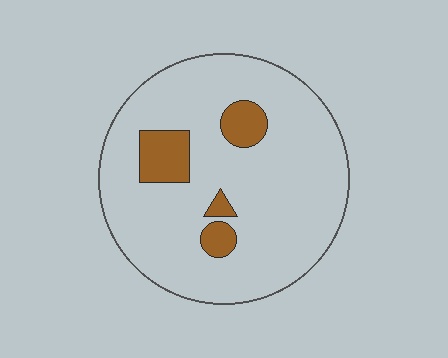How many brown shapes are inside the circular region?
4.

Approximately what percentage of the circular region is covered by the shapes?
Approximately 10%.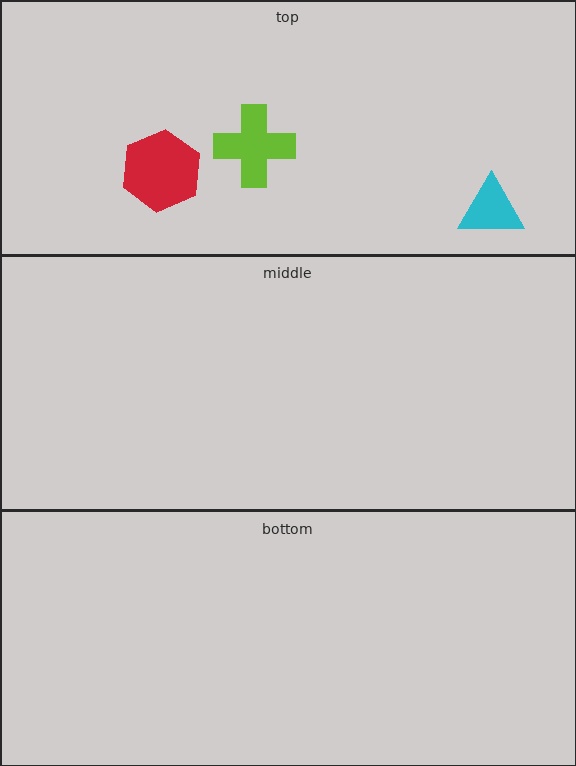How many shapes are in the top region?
3.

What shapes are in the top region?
The red hexagon, the cyan triangle, the lime cross.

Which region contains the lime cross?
The top region.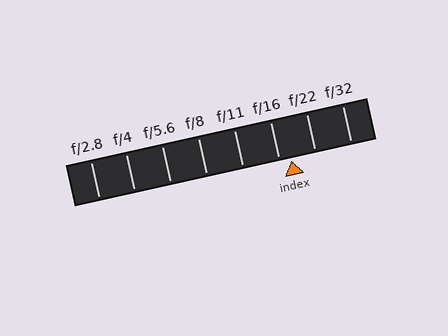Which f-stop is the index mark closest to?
The index mark is closest to f/16.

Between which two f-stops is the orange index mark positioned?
The index mark is between f/16 and f/22.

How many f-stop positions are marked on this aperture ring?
There are 8 f-stop positions marked.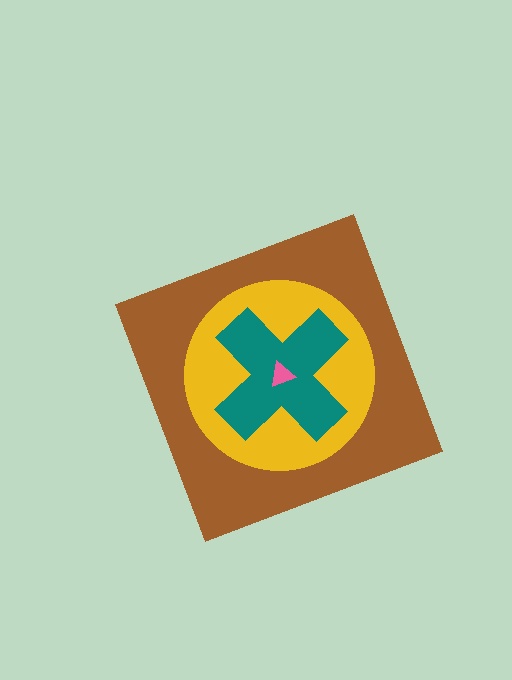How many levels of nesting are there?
4.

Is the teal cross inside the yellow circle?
Yes.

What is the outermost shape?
The brown diamond.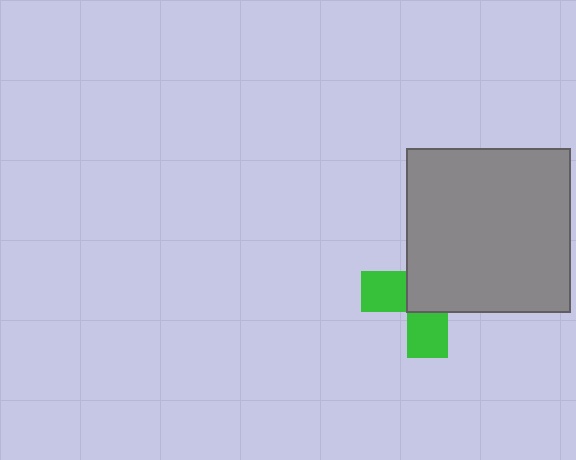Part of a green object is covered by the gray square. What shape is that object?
It is a cross.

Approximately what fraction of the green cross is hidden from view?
Roughly 61% of the green cross is hidden behind the gray square.